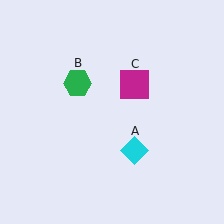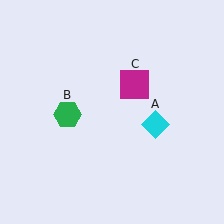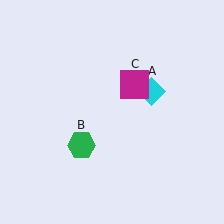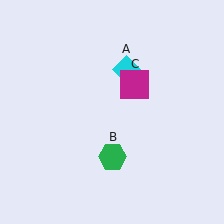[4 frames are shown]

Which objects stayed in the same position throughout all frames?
Magenta square (object C) remained stationary.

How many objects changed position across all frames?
2 objects changed position: cyan diamond (object A), green hexagon (object B).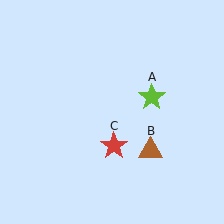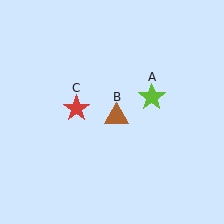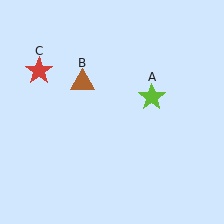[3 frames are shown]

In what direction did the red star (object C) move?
The red star (object C) moved up and to the left.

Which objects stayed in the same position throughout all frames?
Lime star (object A) remained stationary.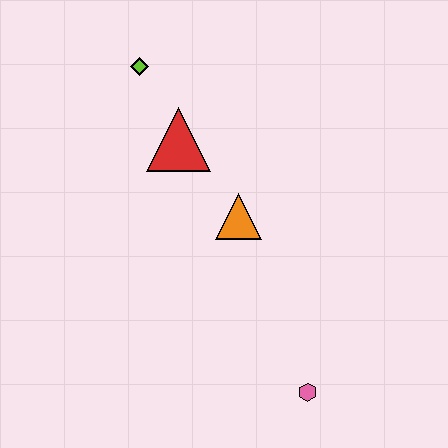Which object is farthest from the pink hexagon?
The lime diamond is farthest from the pink hexagon.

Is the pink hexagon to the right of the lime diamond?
Yes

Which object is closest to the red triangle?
The lime diamond is closest to the red triangle.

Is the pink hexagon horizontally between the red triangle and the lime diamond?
No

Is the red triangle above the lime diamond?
No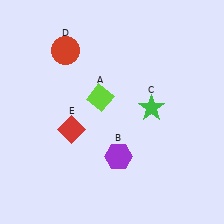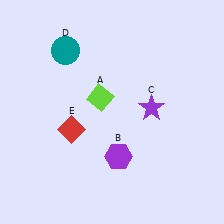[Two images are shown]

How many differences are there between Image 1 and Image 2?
There are 2 differences between the two images.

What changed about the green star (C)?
In Image 1, C is green. In Image 2, it changed to purple.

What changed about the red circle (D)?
In Image 1, D is red. In Image 2, it changed to teal.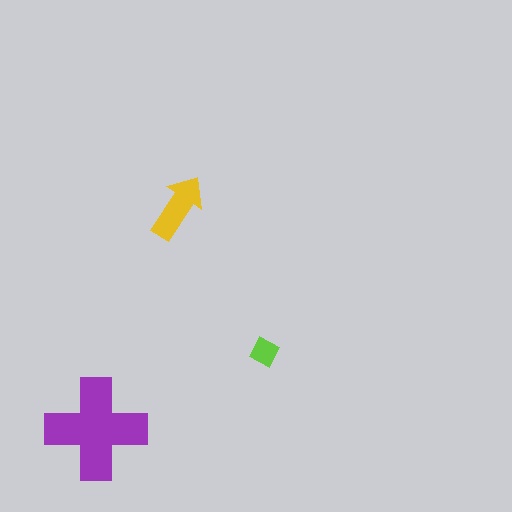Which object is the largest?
The purple cross.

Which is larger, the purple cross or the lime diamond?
The purple cross.